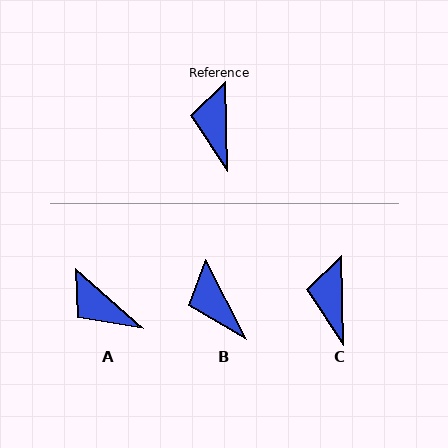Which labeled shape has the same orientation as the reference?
C.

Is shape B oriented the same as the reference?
No, it is off by about 26 degrees.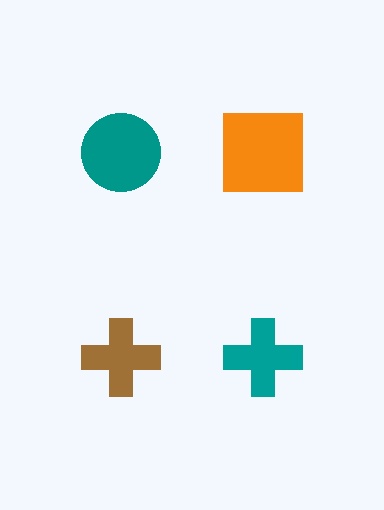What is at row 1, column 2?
An orange square.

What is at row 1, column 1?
A teal circle.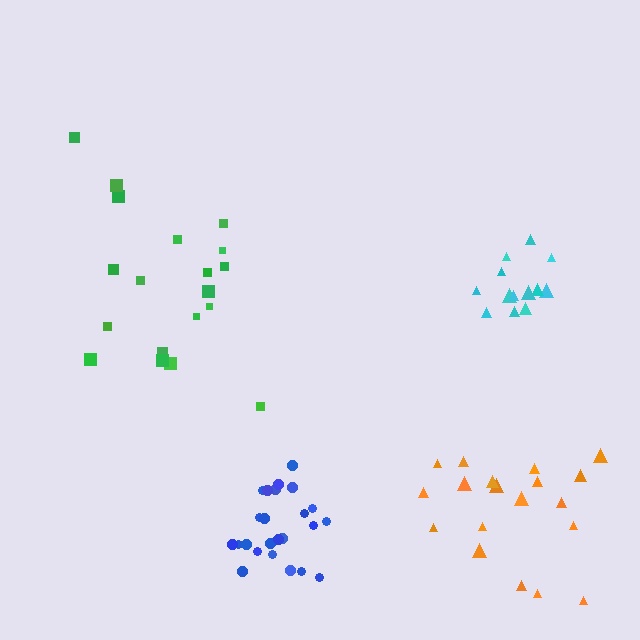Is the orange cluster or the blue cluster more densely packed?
Blue.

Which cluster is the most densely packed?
Blue.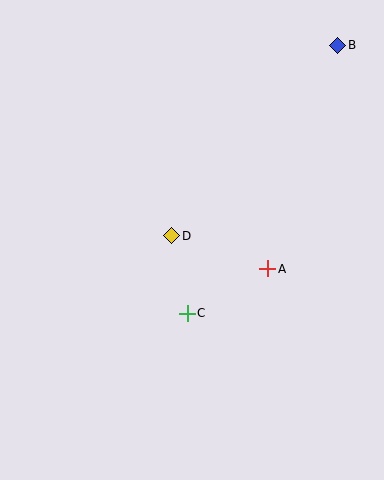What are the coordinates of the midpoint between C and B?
The midpoint between C and B is at (262, 179).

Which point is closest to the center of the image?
Point D at (172, 236) is closest to the center.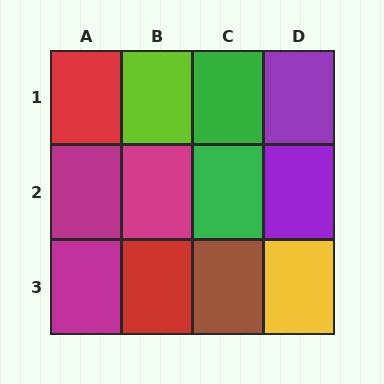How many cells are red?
2 cells are red.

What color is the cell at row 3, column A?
Magenta.